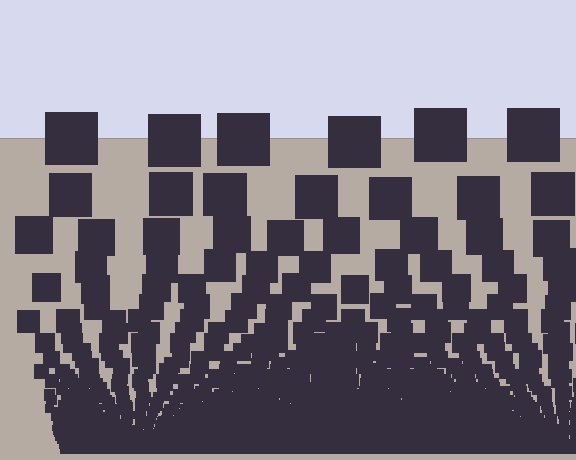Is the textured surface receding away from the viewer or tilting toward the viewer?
The surface appears to tilt toward the viewer. Texture elements get larger and sparser toward the top.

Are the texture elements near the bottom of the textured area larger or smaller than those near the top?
Smaller. The gradient is inverted — elements near the bottom are smaller and denser.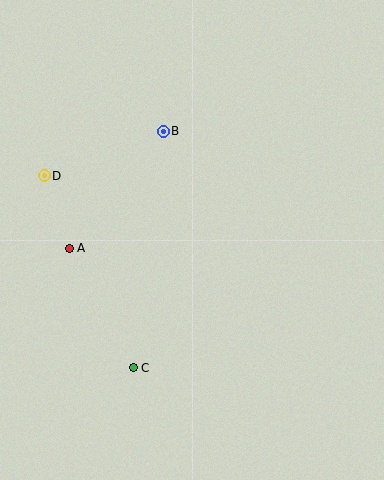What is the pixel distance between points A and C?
The distance between A and C is 135 pixels.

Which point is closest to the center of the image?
Point B at (163, 131) is closest to the center.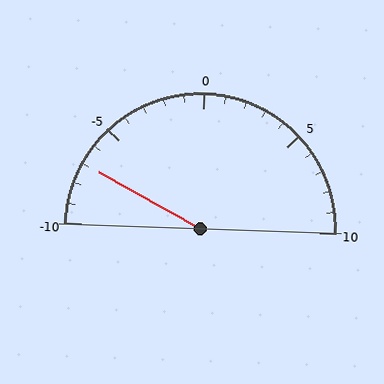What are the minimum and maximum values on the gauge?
The gauge ranges from -10 to 10.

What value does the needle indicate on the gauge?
The needle indicates approximately -7.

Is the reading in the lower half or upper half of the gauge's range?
The reading is in the lower half of the range (-10 to 10).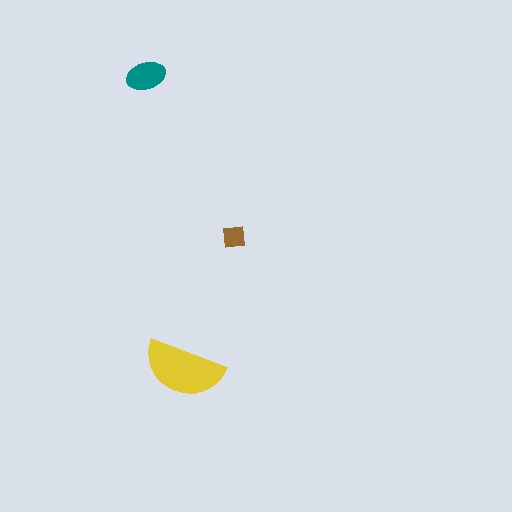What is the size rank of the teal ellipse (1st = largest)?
2nd.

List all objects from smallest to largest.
The brown square, the teal ellipse, the yellow semicircle.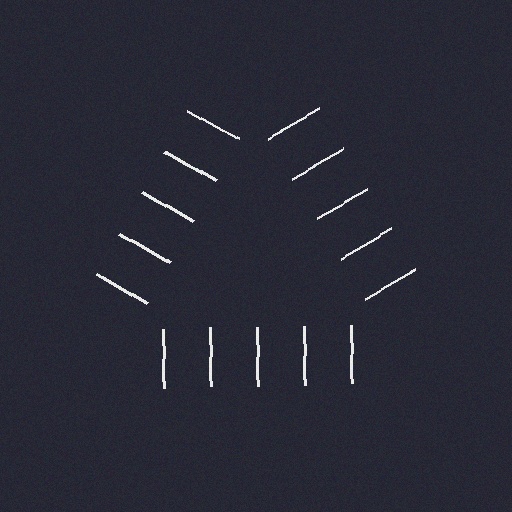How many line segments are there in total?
15 — 5 along each of the 3 edges.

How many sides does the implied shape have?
3 sides — the line-ends trace a triangle.